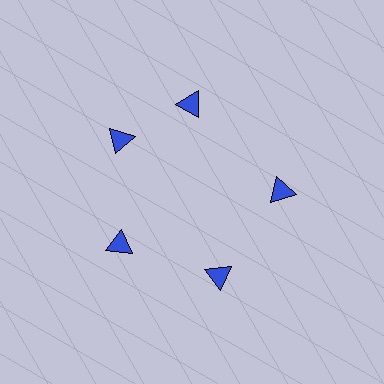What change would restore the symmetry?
The symmetry would be restored by rotating it back into even spacing with its neighbors so that all 5 triangles sit at equal angles and equal distance from the center.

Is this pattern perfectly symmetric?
No. The 5 blue triangles are arranged in a ring, but one element near the 1 o'clock position is rotated out of alignment along the ring, breaking the 5-fold rotational symmetry.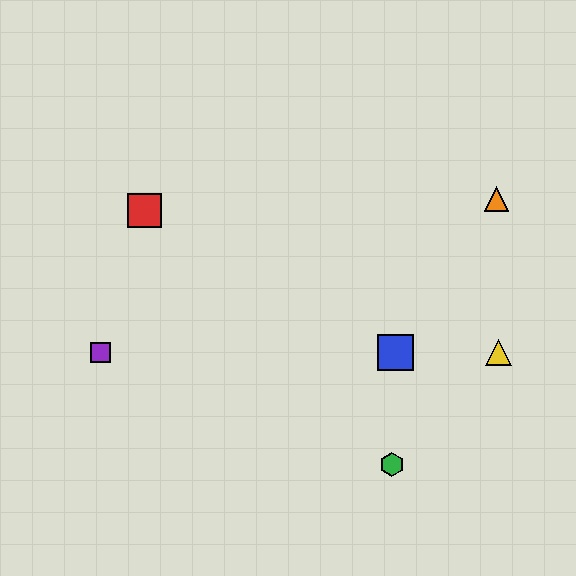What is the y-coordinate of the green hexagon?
The green hexagon is at y≈464.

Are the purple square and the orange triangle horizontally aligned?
No, the purple square is at y≈352 and the orange triangle is at y≈199.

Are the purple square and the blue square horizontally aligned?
Yes, both are at y≈352.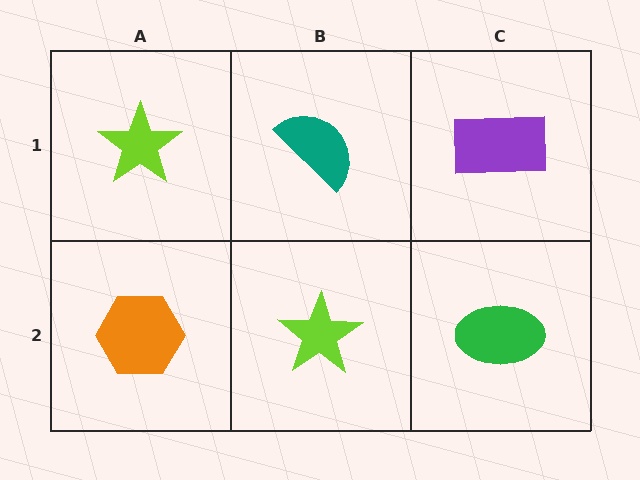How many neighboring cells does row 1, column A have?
2.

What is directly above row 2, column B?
A teal semicircle.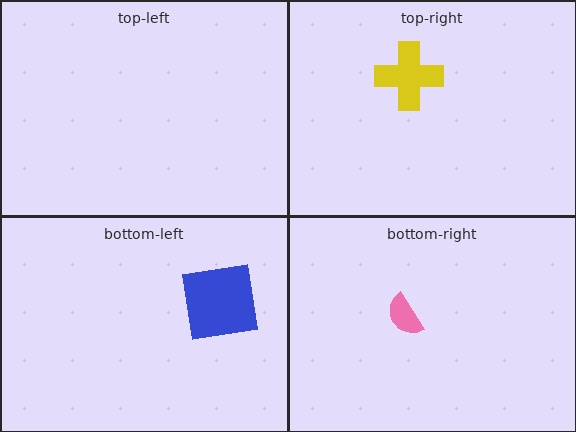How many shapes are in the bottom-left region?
1.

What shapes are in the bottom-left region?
The blue square.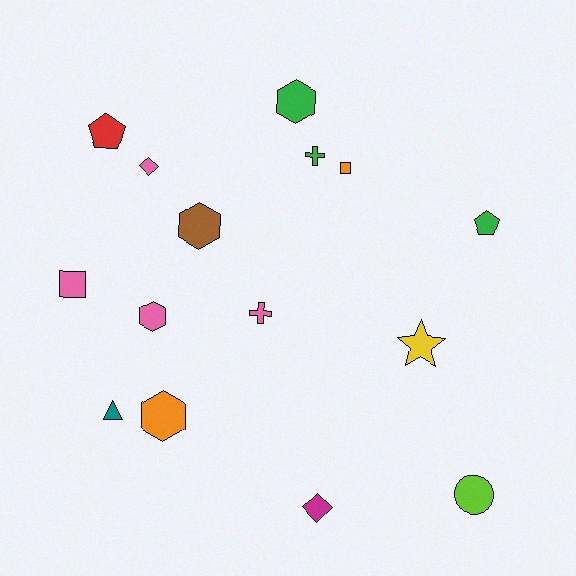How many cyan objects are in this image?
There are no cyan objects.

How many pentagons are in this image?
There are 2 pentagons.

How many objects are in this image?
There are 15 objects.